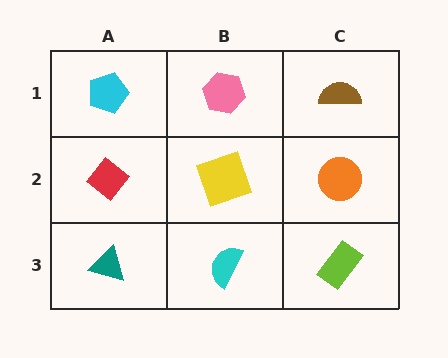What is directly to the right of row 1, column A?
A pink hexagon.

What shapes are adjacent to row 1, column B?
A yellow square (row 2, column B), a cyan pentagon (row 1, column A), a brown semicircle (row 1, column C).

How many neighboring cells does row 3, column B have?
3.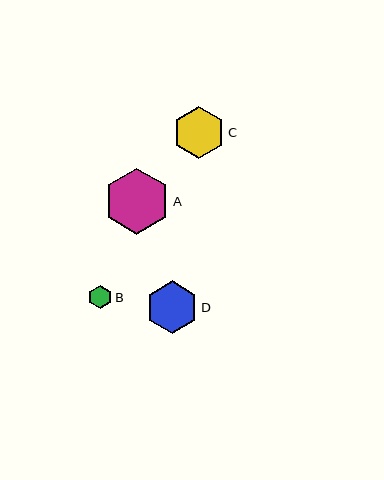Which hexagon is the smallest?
Hexagon B is the smallest with a size of approximately 24 pixels.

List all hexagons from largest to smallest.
From largest to smallest: A, D, C, B.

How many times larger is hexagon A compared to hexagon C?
Hexagon A is approximately 1.3 times the size of hexagon C.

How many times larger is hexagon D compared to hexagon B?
Hexagon D is approximately 2.2 times the size of hexagon B.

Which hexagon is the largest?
Hexagon A is the largest with a size of approximately 66 pixels.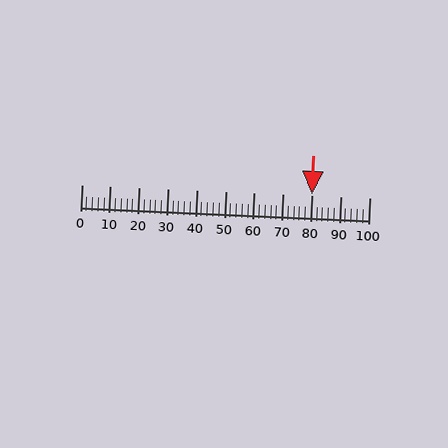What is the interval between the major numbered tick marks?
The major tick marks are spaced 10 units apart.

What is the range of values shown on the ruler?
The ruler shows values from 0 to 100.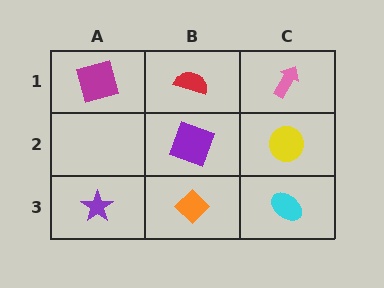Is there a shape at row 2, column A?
No, that cell is empty.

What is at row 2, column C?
A yellow circle.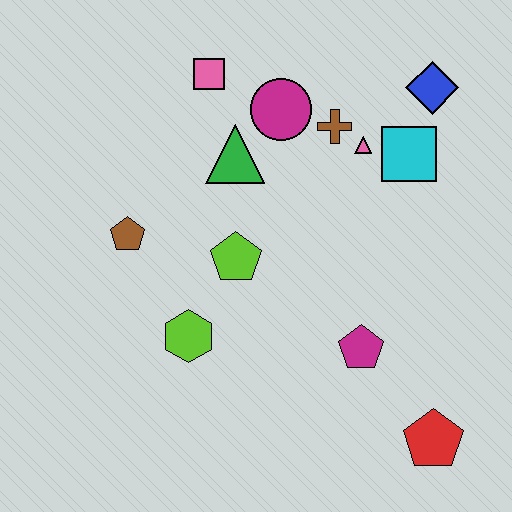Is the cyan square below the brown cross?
Yes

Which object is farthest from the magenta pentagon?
The pink square is farthest from the magenta pentagon.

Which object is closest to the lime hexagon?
The lime pentagon is closest to the lime hexagon.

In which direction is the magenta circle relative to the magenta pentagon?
The magenta circle is above the magenta pentagon.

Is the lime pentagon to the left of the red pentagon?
Yes